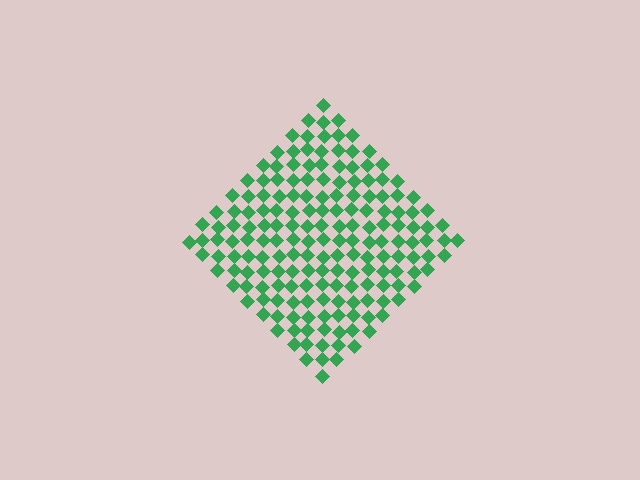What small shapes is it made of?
It is made of small diamonds.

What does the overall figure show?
The overall figure shows a diamond.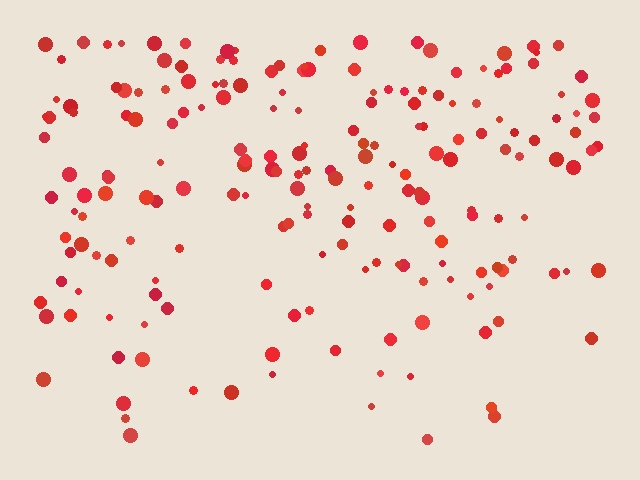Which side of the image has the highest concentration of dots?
The top.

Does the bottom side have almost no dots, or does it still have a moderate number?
Still a moderate number, just noticeably fewer than the top.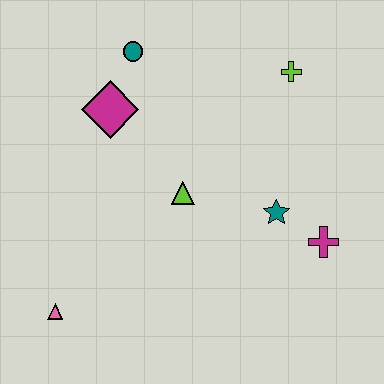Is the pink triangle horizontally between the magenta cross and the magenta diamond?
No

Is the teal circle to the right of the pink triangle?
Yes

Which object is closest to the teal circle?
The magenta diamond is closest to the teal circle.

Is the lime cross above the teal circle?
No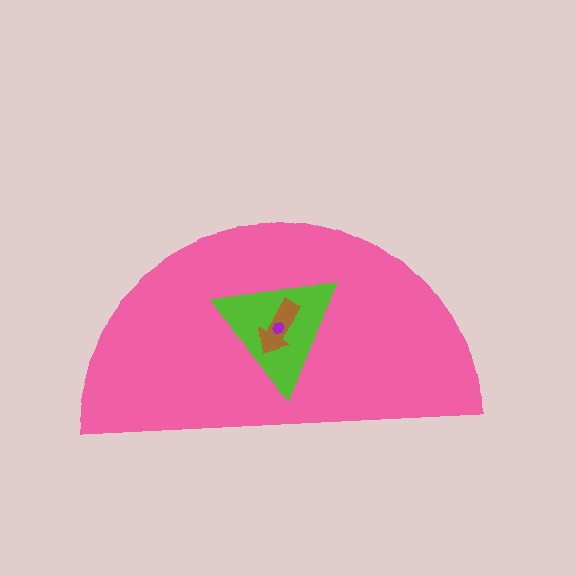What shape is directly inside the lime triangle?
The brown arrow.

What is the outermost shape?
The pink semicircle.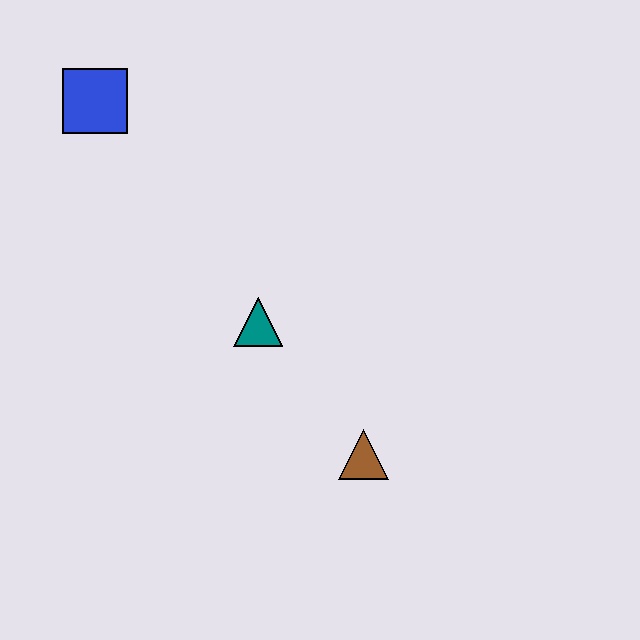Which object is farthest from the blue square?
The brown triangle is farthest from the blue square.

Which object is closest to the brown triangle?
The teal triangle is closest to the brown triangle.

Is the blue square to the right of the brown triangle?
No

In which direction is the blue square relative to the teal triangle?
The blue square is above the teal triangle.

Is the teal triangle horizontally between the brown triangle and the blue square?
Yes